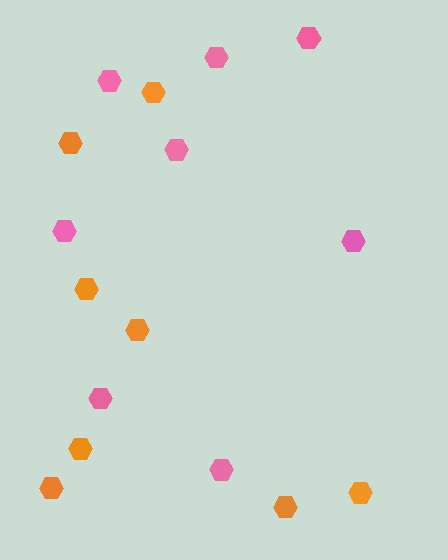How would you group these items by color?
There are 2 groups: one group of orange hexagons (8) and one group of pink hexagons (8).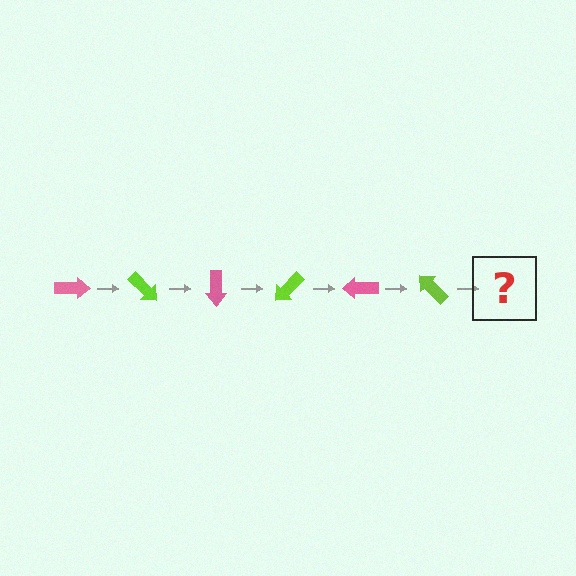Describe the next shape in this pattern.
It should be a pink arrow, rotated 270 degrees from the start.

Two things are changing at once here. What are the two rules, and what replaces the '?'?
The two rules are that it rotates 45 degrees each step and the color cycles through pink and lime. The '?' should be a pink arrow, rotated 270 degrees from the start.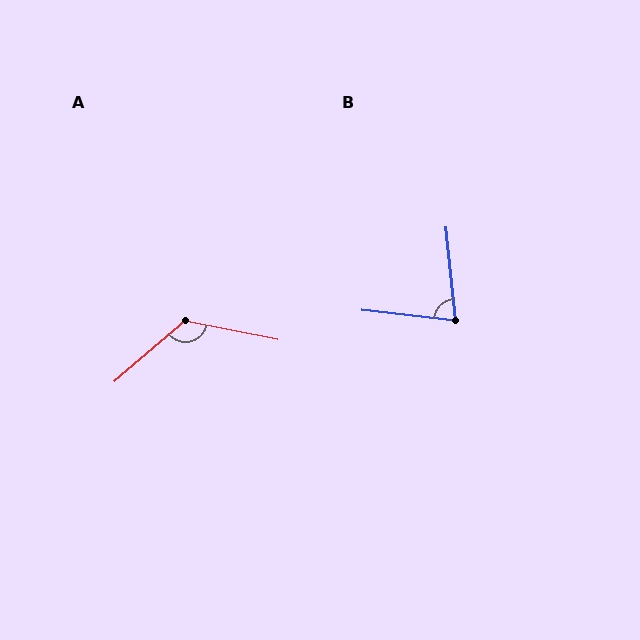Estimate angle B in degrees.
Approximately 78 degrees.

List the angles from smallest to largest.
B (78°), A (128°).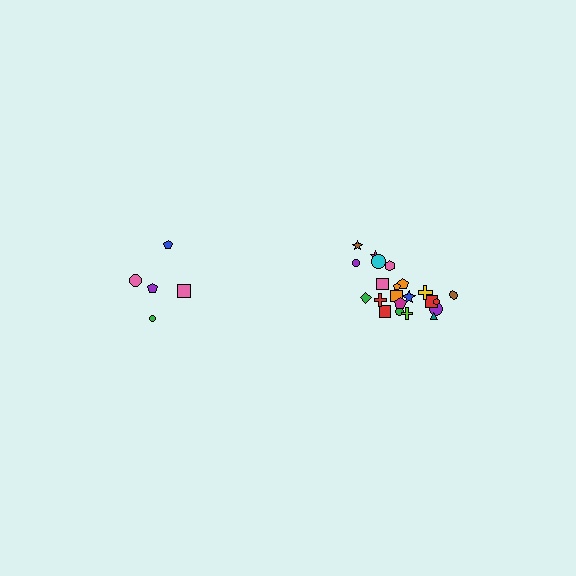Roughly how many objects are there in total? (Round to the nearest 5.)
Roughly 25 objects in total.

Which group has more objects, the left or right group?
The right group.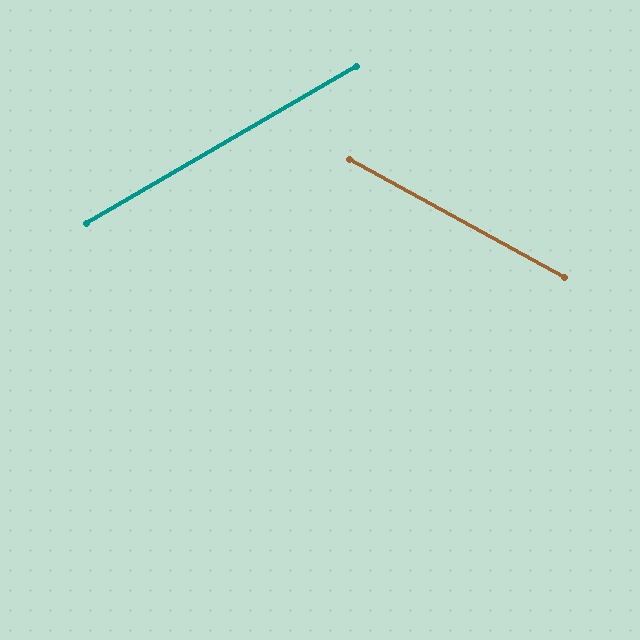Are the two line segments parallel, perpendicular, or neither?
Neither parallel nor perpendicular — they differ by about 59°.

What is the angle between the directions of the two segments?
Approximately 59 degrees.